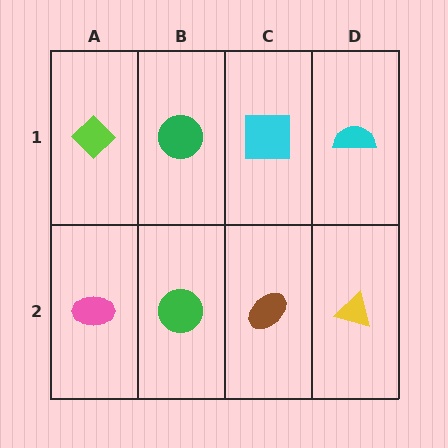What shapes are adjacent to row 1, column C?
A brown ellipse (row 2, column C), a green circle (row 1, column B), a cyan semicircle (row 1, column D).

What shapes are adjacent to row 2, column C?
A cyan square (row 1, column C), a green circle (row 2, column B), a yellow triangle (row 2, column D).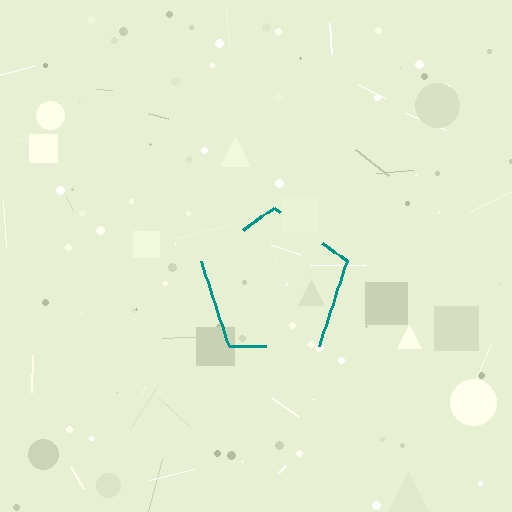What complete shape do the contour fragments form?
The contour fragments form a pentagon.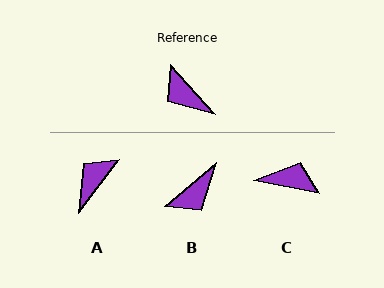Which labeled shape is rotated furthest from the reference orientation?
C, about 143 degrees away.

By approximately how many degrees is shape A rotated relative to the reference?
Approximately 80 degrees clockwise.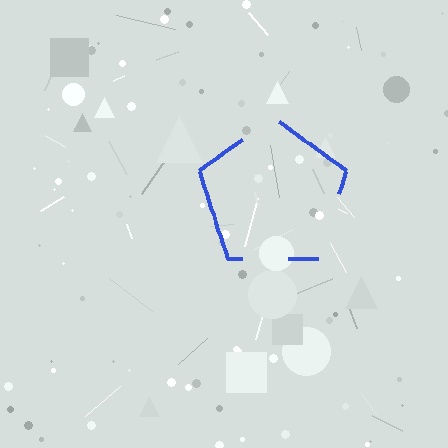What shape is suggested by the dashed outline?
The dashed outline suggests a pentagon.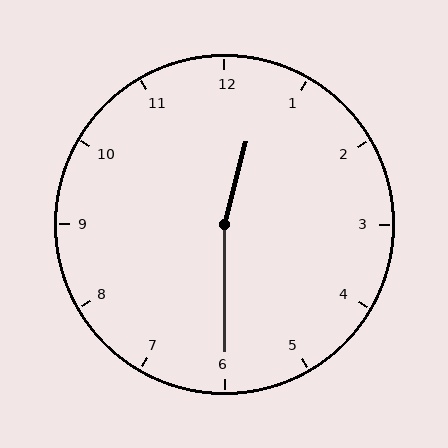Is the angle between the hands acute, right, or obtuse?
It is obtuse.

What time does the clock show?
12:30.